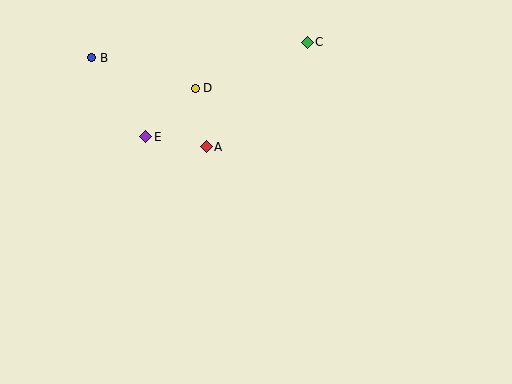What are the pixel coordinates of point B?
Point B is at (92, 58).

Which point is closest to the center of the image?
Point A at (206, 147) is closest to the center.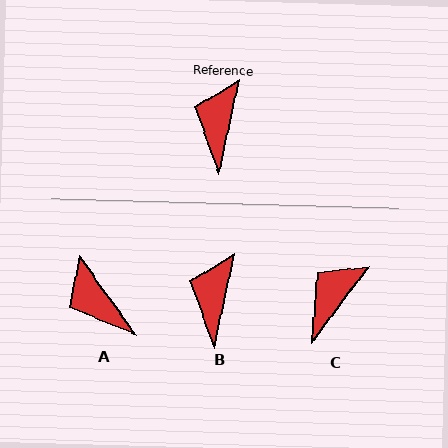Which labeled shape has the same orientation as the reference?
B.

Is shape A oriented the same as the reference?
No, it is off by about 48 degrees.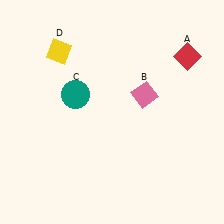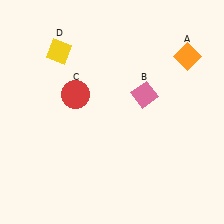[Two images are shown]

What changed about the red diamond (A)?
In Image 1, A is red. In Image 2, it changed to orange.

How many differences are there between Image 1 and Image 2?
There are 2 differences between the two images.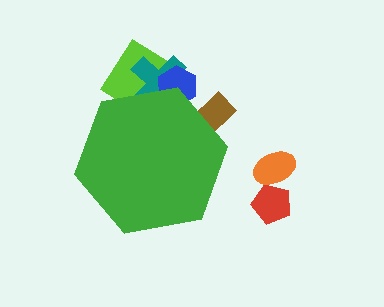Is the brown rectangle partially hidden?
Yes, the brown rectangle is partially hidden behind the green hexagon.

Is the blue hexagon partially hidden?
Yes, the blue hexagon is partially hidden behind the green hexagon.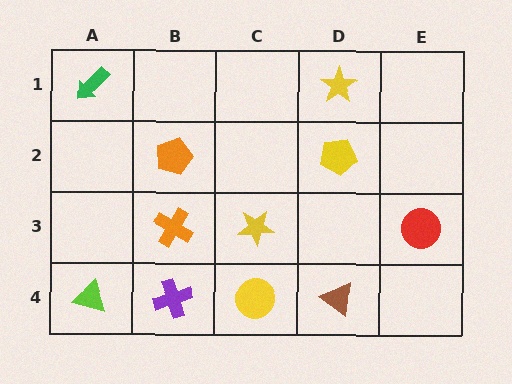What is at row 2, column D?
A yellow pentagon.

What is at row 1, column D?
A yellow star.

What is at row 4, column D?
A brown triangle.